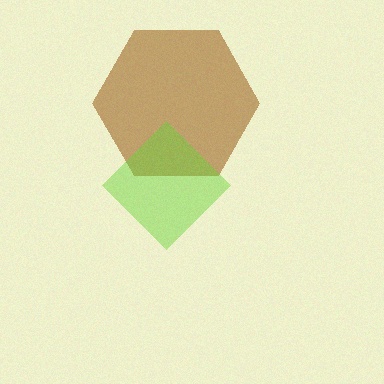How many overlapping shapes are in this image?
There are 2 overlapping shapes in the image.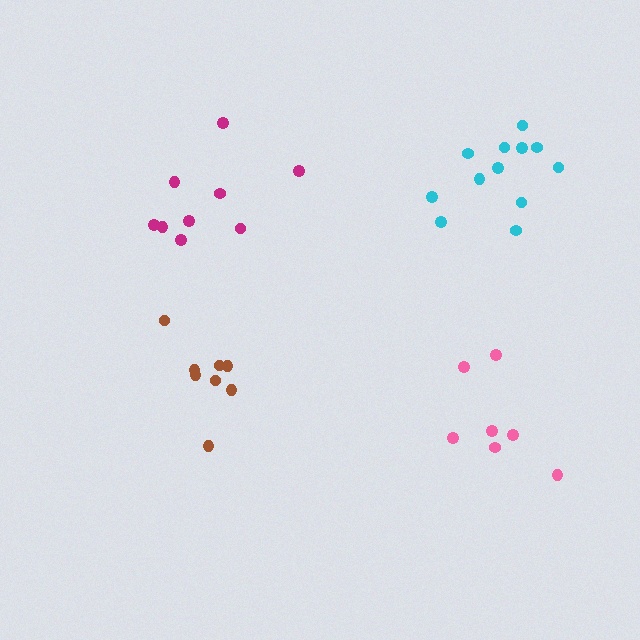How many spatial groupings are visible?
There are 4 spatial groupings.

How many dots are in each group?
Group 1: 7 dots, Group 2: 8 dots, Group 3: 9 dots, Group 4: 12 dots (36 total).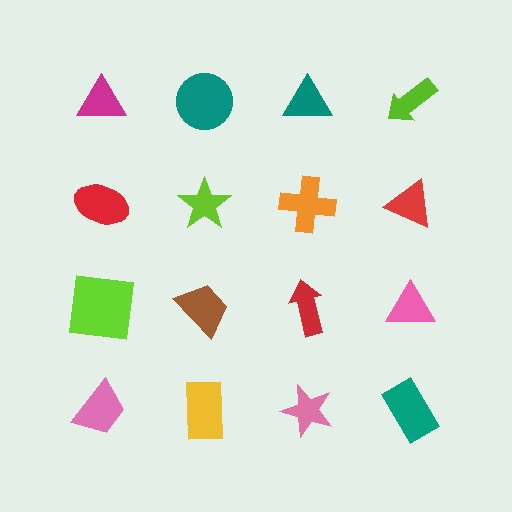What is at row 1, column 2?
A teal circle.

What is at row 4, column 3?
A pink star.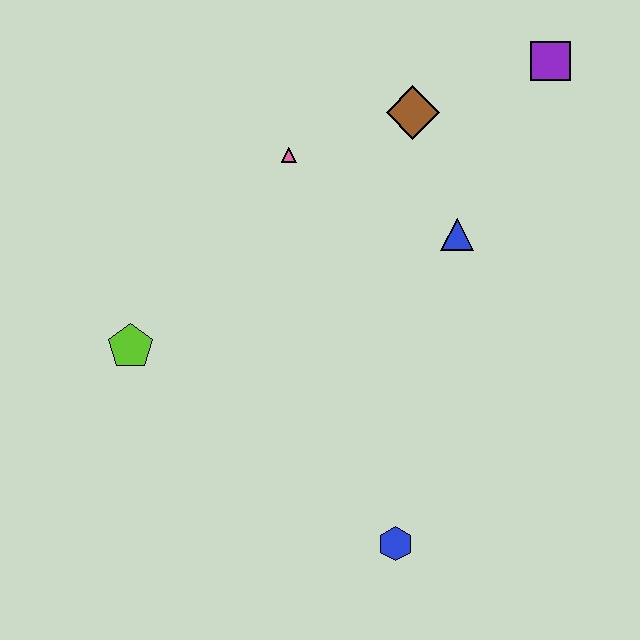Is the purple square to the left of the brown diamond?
No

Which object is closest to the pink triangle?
The brown diamond is closest to the pink triangle.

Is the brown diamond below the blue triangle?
No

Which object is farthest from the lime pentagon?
The purple square is farthest from the lime pentagon.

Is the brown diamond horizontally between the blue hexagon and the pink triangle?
No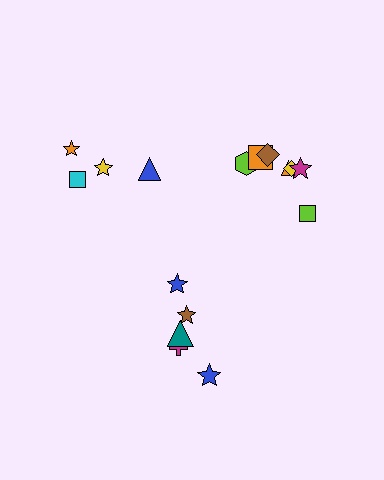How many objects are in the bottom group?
There are 5 objects.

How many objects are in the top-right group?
There are 7 objects.